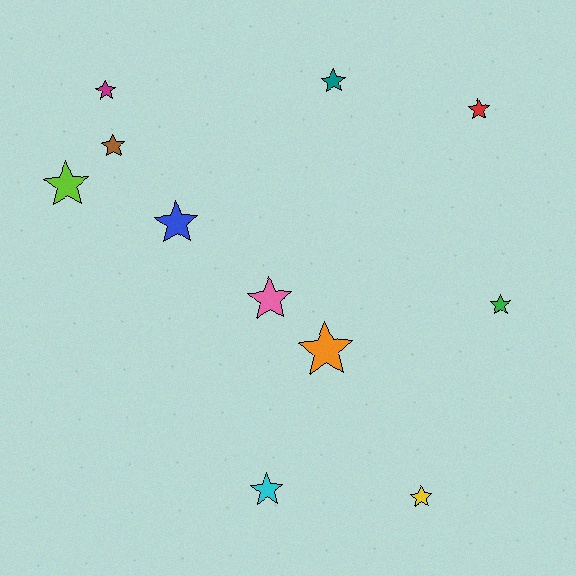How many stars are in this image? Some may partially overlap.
There are 11 stars.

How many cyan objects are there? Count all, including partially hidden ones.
There is 1 cyan object.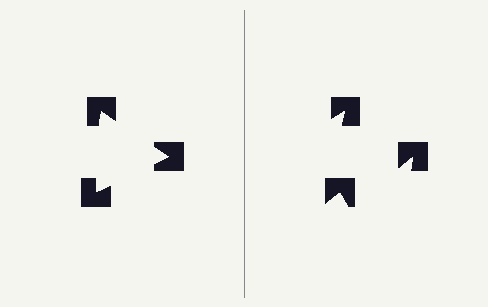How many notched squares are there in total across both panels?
6 — 3 on each side.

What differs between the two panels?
The notched squares are positioned identically on both sides; only the wedge orientations differ. On the left they align to a triangle; on the right they are misaligned.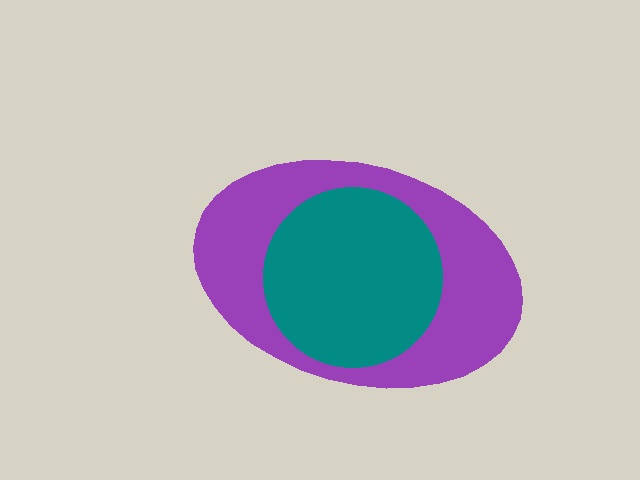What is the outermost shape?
The purple ellipse.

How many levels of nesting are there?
2.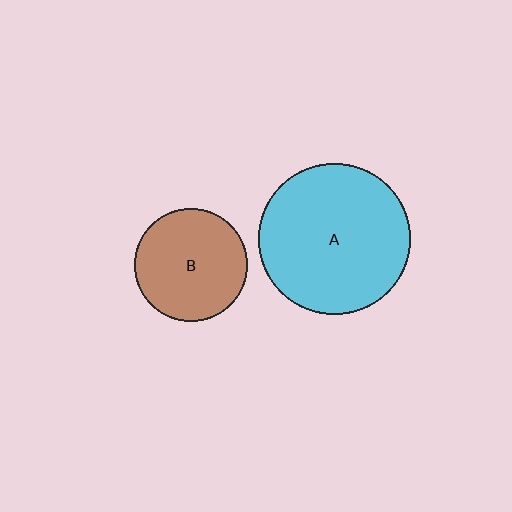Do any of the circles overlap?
No, none of the circles overlap.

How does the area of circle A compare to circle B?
Approximately 1.8 times.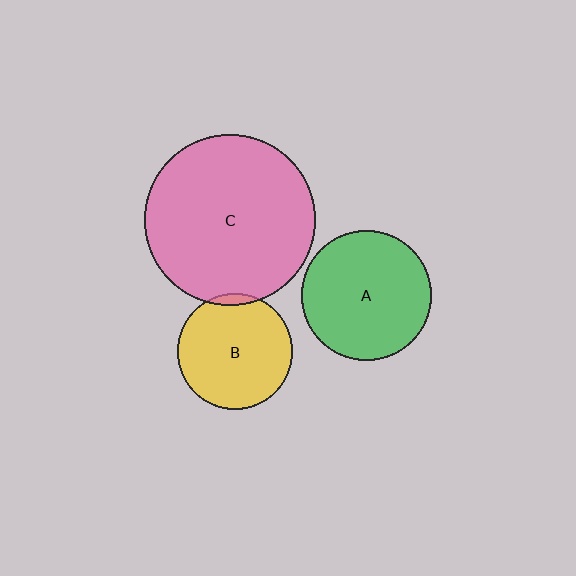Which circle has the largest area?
Circle C (pink).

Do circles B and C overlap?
Yes.